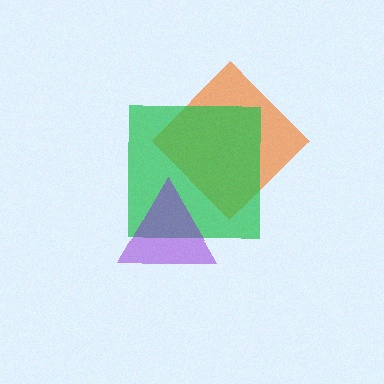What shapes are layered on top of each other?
The layered shapes are: an orange diamond, a green square, a purple triangle.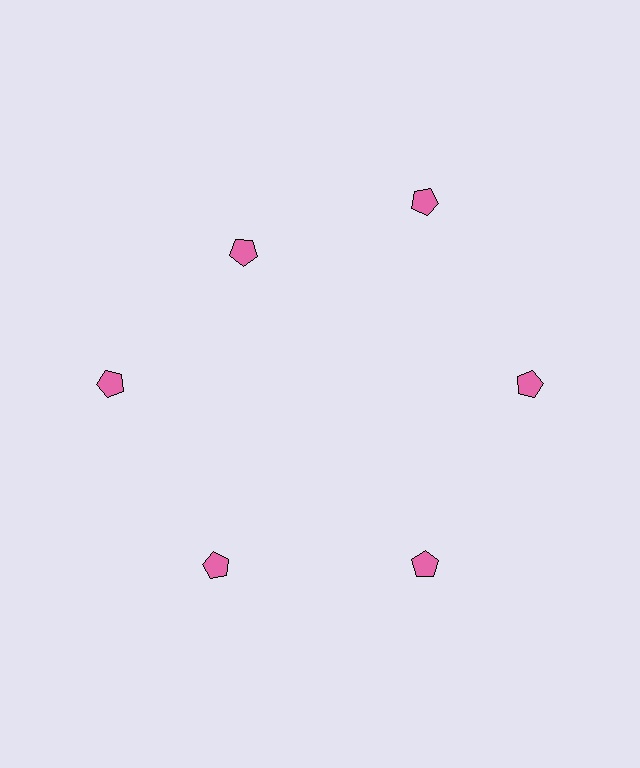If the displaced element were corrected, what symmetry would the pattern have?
It would have 6-fold rotational symmetry — the pattern would map onto itself every 60 degrees.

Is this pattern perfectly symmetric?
No. The 6 pink pentagons are arranged in a ring, but one element near the 11 o'clock position is pulled inward toward the center, breaking the 6-fold rotational symmetry.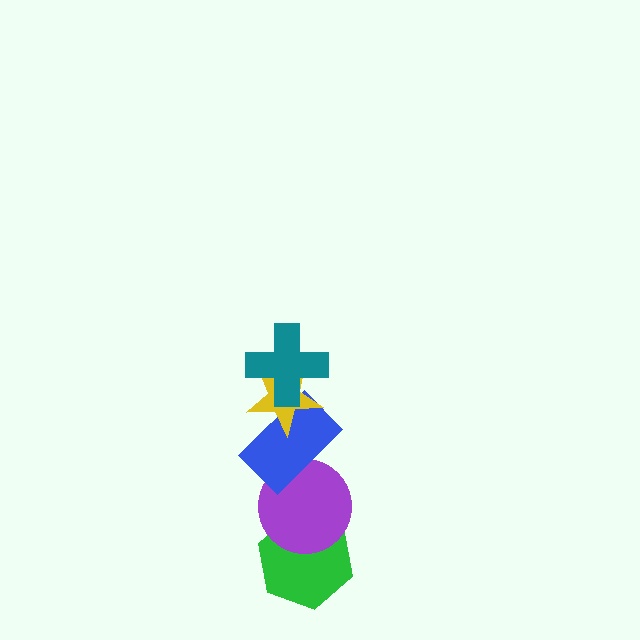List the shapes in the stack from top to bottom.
From top to bottom: the teal cross, the yellow star, the blue rectangle, the purple circle, the green hexagon.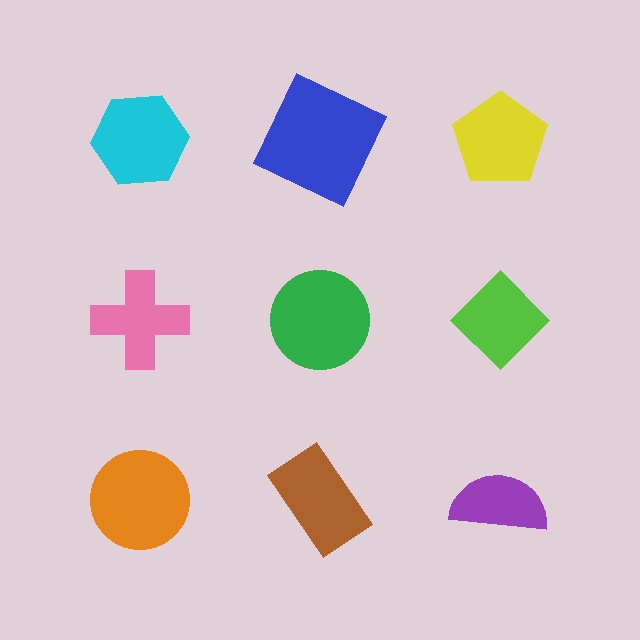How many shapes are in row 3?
3 shapes.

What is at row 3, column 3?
A purple semicircle.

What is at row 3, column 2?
A brown rectangle.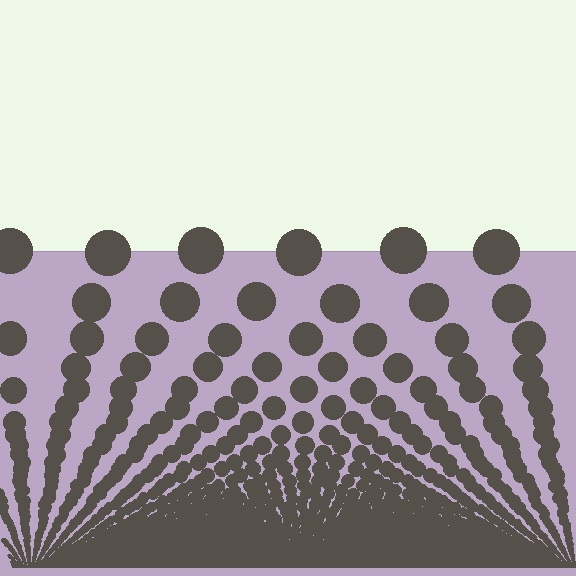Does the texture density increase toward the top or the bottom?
Density increases toward the bottom.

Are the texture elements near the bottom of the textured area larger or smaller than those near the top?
Smaller. The gradient is inverted — elements near the bottom are smaller and denser.